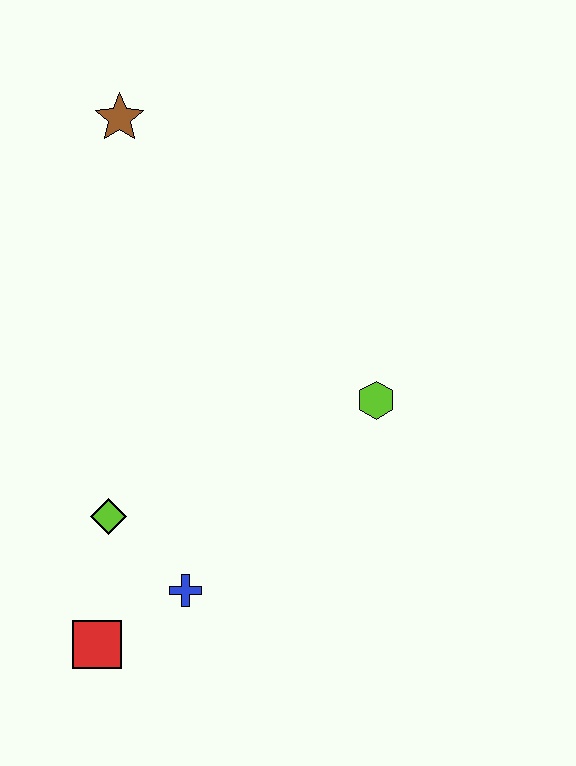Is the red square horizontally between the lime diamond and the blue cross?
No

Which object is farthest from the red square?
The brown star is farthest from the red square.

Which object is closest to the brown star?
The lime hexagon is closest to the brown star.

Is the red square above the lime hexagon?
No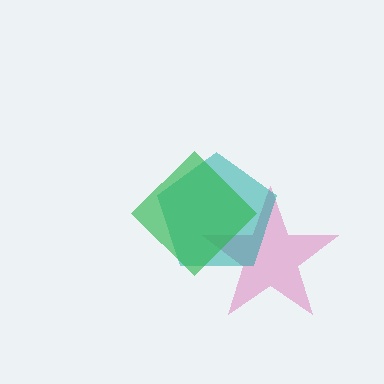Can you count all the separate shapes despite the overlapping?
Yes, there are 3 separate shapes.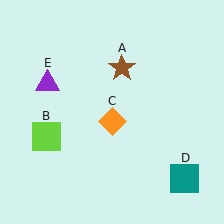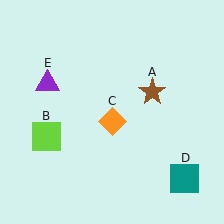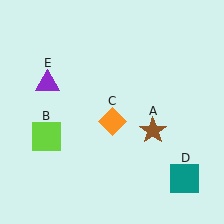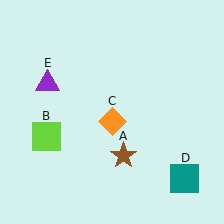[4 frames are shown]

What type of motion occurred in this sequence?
The brown star (object A) rotated clockwise around the center of the scene.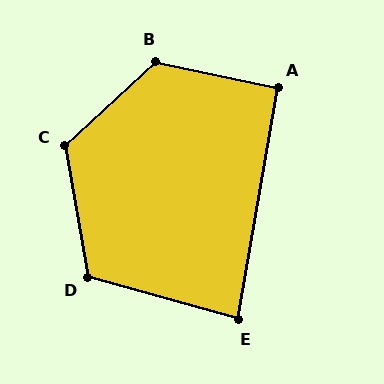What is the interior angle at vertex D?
Approximately 115 degrees (obtuse).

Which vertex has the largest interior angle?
B, at approximately 125 degrees.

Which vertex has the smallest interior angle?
E, at approximately 84 degrees.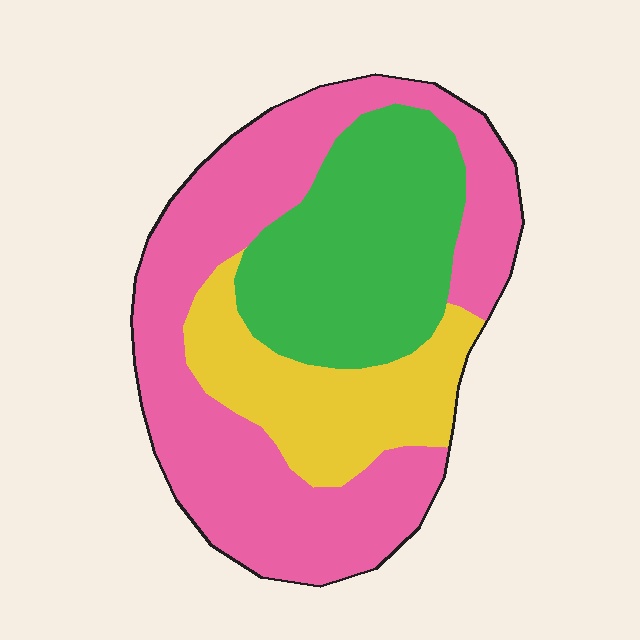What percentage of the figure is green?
Green covers 29% of the figure.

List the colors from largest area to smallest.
From largest to smallest: pink, green, yellow.